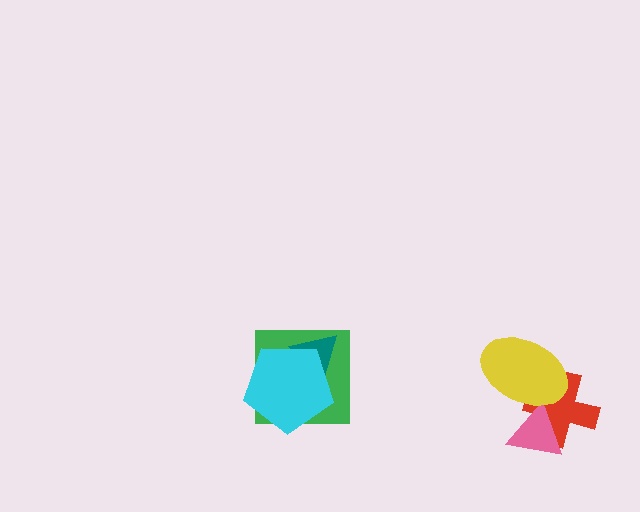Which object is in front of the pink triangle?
The yellow ellipse is in front of the pink triangle.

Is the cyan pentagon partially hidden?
No, no other shape covers it.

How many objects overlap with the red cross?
2 objects overlap with the red cross.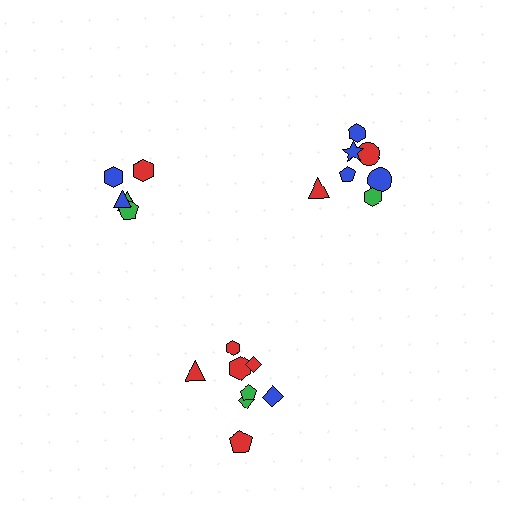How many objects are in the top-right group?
There are 7 objects.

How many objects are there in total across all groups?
There are 20 objects.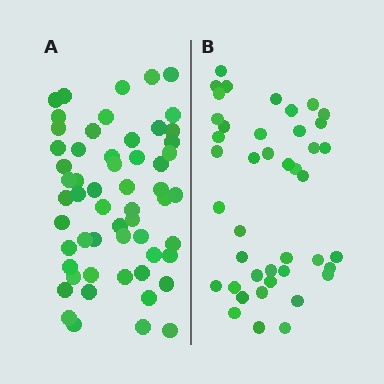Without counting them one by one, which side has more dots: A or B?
Region A (the left region) has more dots.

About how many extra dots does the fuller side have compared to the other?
Region A has approximately 15 more dots than region B.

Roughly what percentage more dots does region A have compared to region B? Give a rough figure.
About 35% more.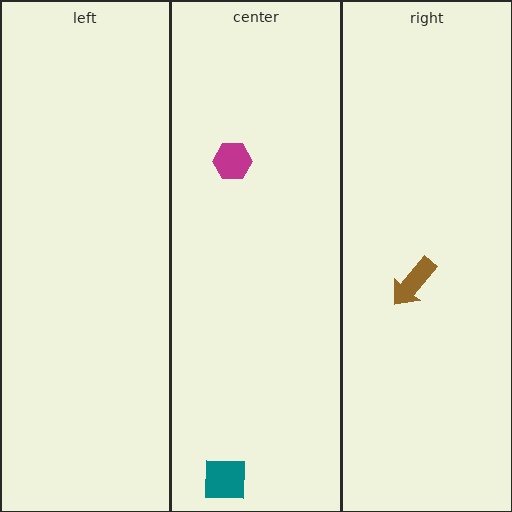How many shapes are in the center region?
2.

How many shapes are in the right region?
1.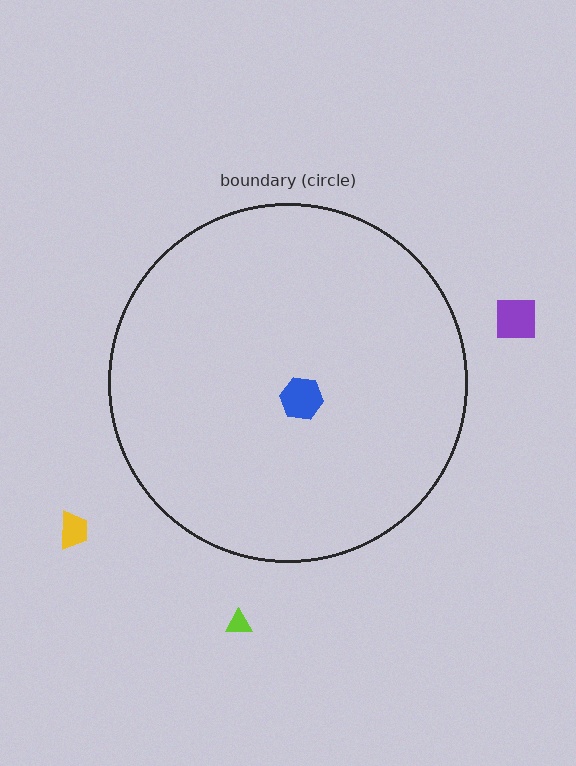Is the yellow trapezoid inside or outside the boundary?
Outside.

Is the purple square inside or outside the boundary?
Outside.